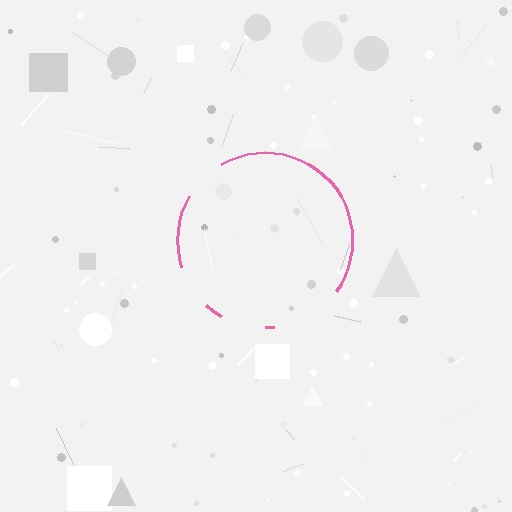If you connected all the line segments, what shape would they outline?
They would outline a circle.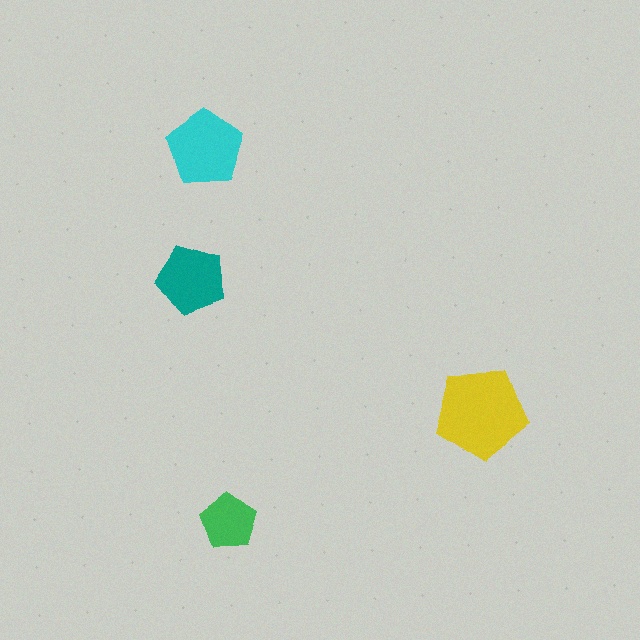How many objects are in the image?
There are 4 objects in the image.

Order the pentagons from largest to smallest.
the yellow one, the cyan one, the teal one, the green one.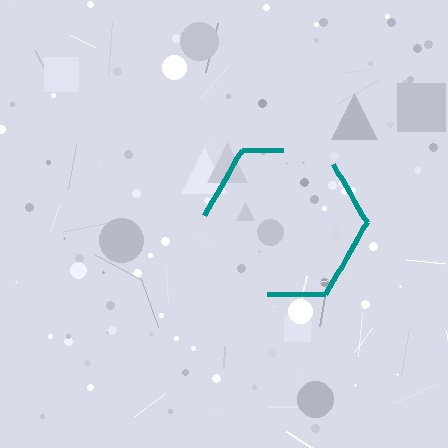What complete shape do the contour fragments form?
The contour fragments form a hexagon.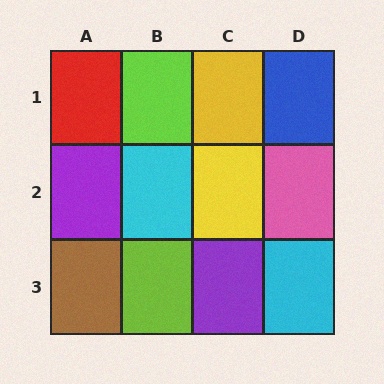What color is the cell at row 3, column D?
Cyan.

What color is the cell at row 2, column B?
Cyan.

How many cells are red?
1 cell is red.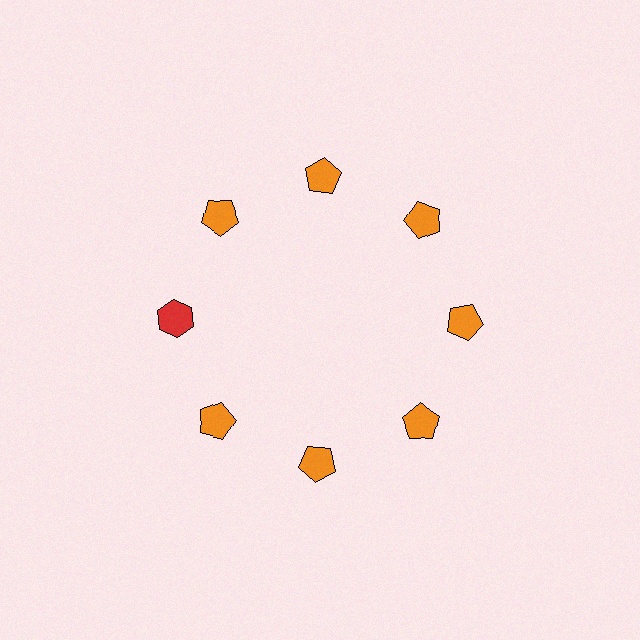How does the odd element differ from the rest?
It differs in both color (red instead of orange) and shape (hexagon instead of pentagon).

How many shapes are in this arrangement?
There are 8 shapes arranged in a ring pattern.